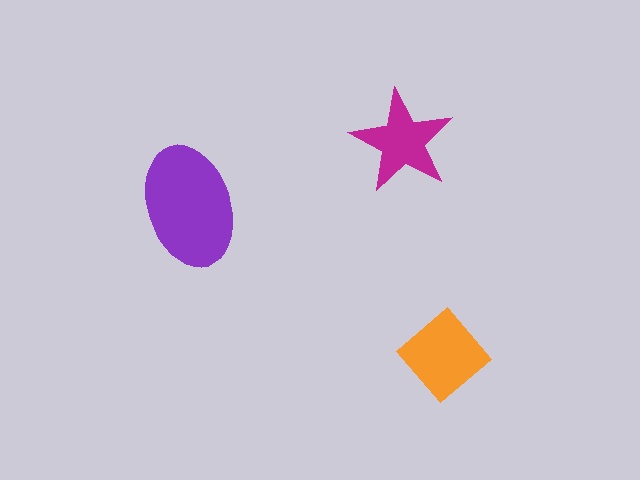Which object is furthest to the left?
The purple ellipse is leftmost.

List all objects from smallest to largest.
The magenta star, the orange diamond, the purple ellipse.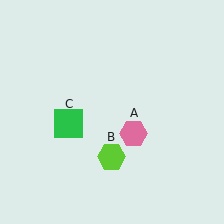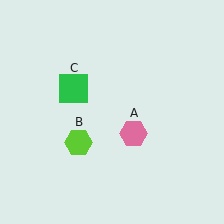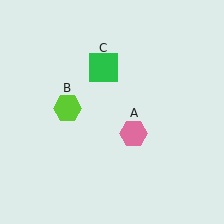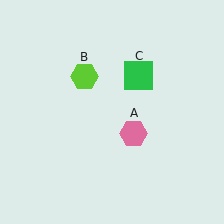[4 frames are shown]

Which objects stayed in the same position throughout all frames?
Pink hexagon (object A) remained stationary.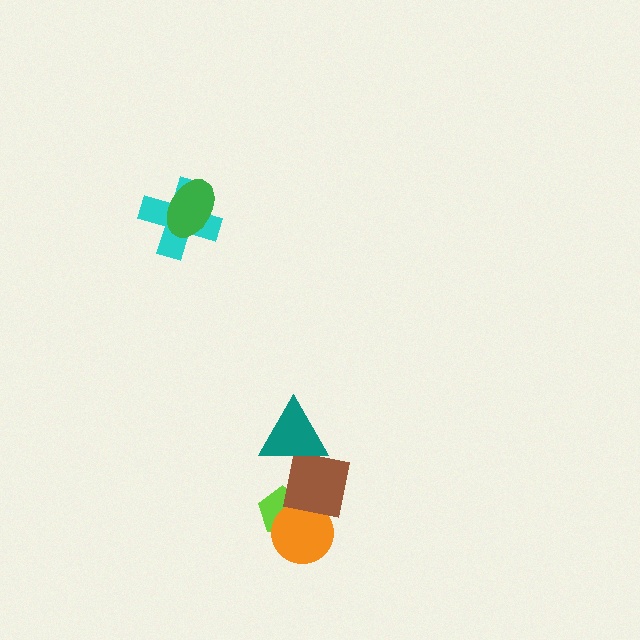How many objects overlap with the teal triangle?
1 object overlaps with the teal triangle.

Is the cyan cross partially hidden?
Yes, it is partially covered by another shape.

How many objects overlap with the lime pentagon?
2 objects overlap with the lime pentagon.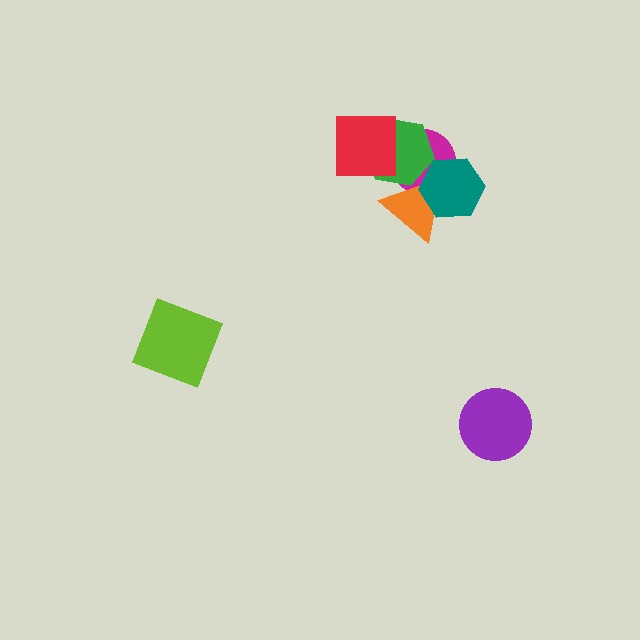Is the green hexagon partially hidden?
Yes, it is partially covered by another shape.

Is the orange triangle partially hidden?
Yes, it is partially covered by another shape.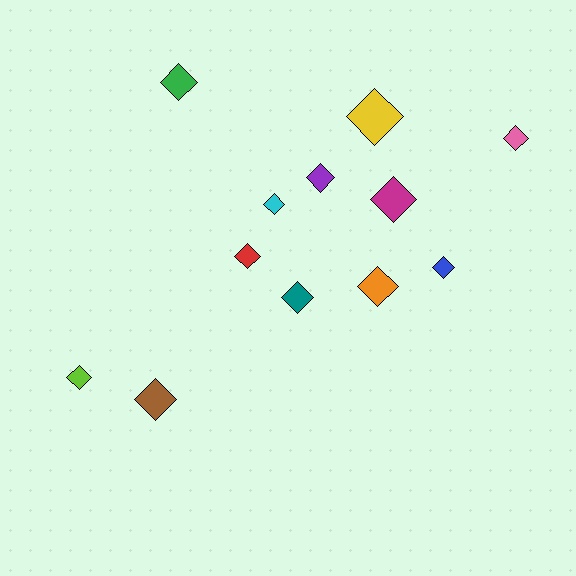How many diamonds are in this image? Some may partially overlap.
There are 12 diamonds.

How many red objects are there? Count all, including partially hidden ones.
There is 1 red object.